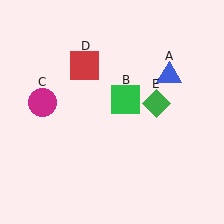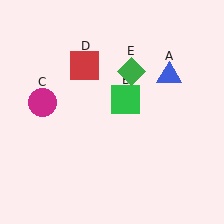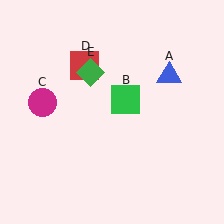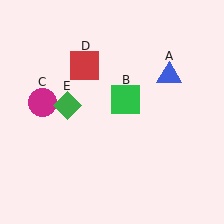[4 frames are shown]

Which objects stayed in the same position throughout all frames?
Blue triangle (object A) and green square (object B) and magenta circle (object C) and red square (object D) remained stationary.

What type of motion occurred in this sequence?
The green diamond (object E) rotated counterclockwise around the center of the scene.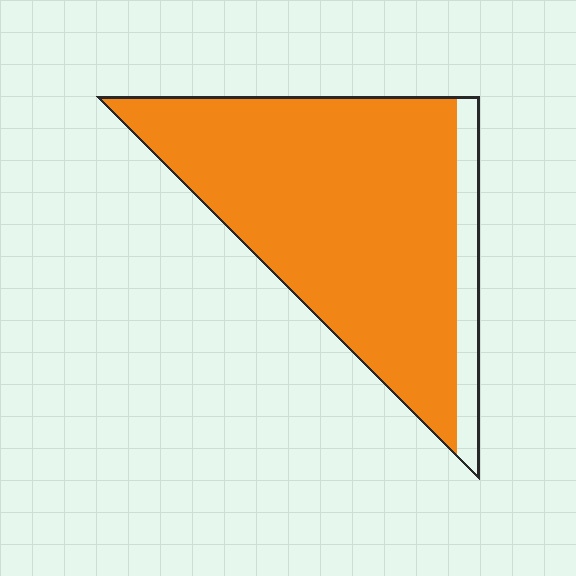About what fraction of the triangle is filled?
About seven eighths (7/8).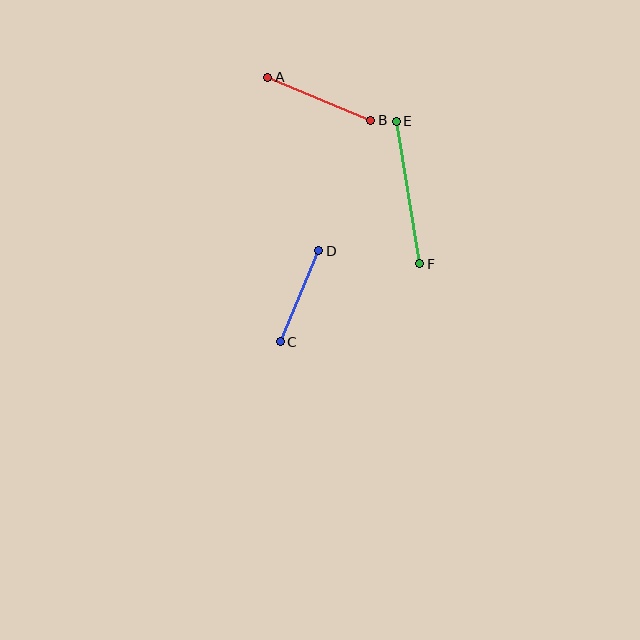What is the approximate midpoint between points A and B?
The midpoint is at approximately (319, 99) pixels.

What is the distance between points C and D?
The distance is approximately 99 pixels.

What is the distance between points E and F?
The distance is approximately 144 pixels.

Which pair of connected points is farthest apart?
Points E and F are farthest apart.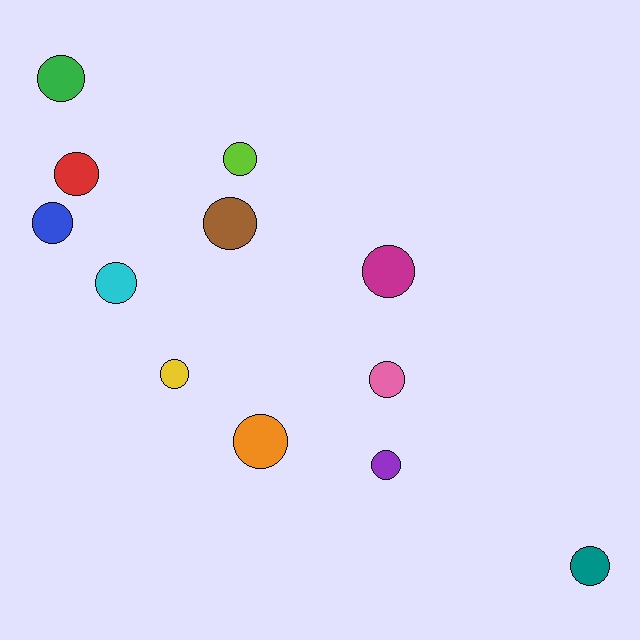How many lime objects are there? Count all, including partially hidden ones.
There is 1 lime object.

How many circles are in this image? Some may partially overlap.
There are 12 circles.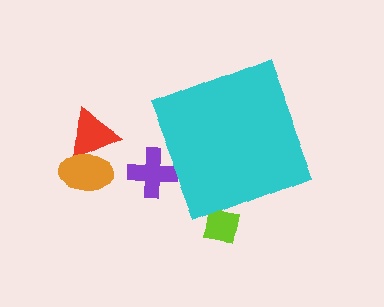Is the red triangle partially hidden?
No, the red triangle is fully visible.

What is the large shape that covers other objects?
A cyan diamond.